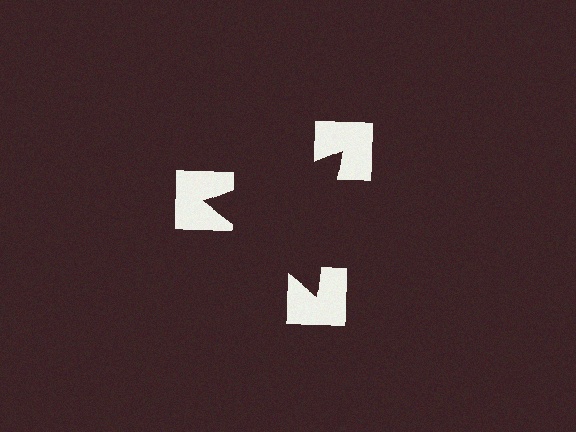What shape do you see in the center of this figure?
An illusory triangle — its edges are inferred from the aligned wedge cuts in the notched squares, not physically drawn.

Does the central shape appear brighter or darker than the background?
It typically appears slightly darker than the background, even though no actual brightness change is drawn.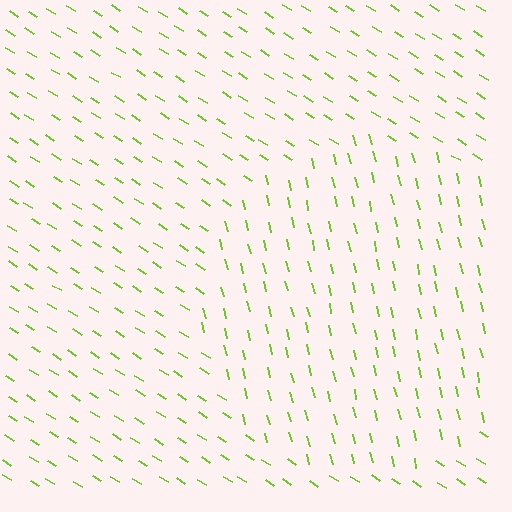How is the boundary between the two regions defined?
The boundary is defined purely by a change in line orientation (approximately 45 degrees difference). All lines are the same color and thickness.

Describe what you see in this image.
The image is filled with small lime line segments. A circle region in the image has lines oriented differently from the surrounding lines, creating a visible texture boundary.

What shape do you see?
I see a circle.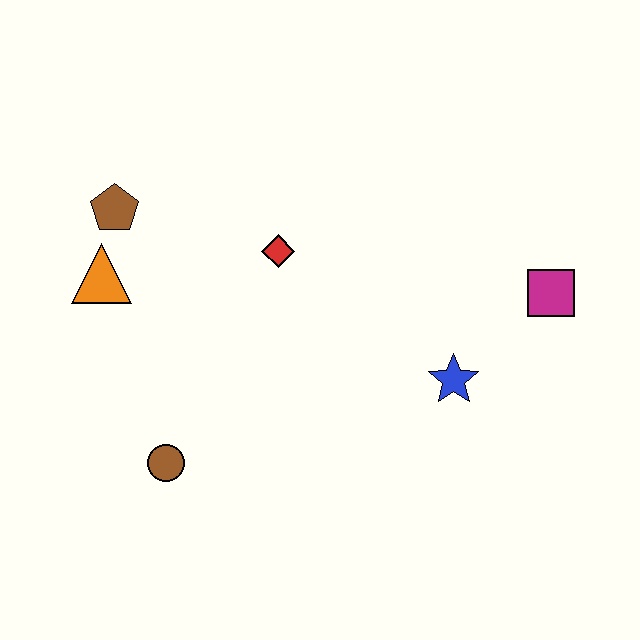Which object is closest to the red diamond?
The brown pentagon is closest to the red diamond.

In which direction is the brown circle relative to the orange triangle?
The brown circle is below the orange triangle.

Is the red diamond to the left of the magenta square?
Yes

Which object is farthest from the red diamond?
The magenta square is farthest from the red diamond.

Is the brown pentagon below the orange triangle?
No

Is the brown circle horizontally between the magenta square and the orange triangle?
Yes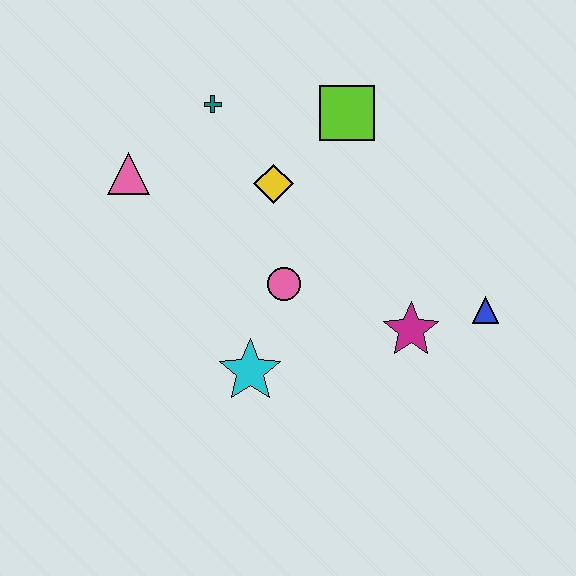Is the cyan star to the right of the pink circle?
No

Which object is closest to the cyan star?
The pink circle is closest to the cyan star.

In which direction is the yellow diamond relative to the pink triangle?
The yellow diamond is to the right of the pink triangle.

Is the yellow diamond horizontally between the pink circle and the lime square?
No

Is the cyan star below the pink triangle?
Yes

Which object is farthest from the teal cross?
The blue triangle is farthest from the teal cross.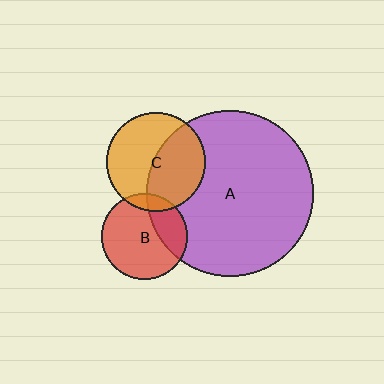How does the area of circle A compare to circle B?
Approximately 3.7 times.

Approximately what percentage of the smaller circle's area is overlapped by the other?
Approximately 10%.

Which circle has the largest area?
Circle A (purple).